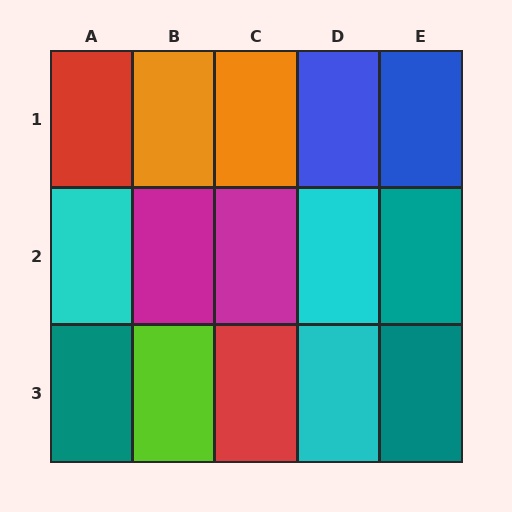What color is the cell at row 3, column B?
Lime.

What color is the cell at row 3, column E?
Teal.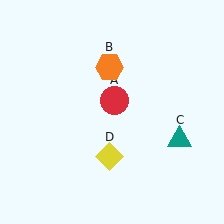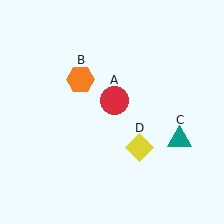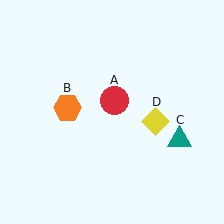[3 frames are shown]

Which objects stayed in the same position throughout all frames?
Red circle (object A) and teal triangle (object C) remained stationary.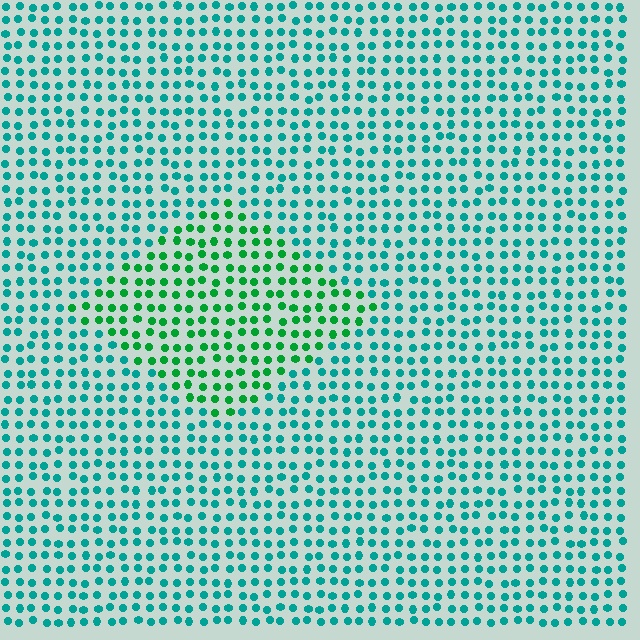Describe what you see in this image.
The image is filled with small teal elements in a uniform arrangement. A diamond-shaped region is visible where the elements are tinted to a slightly different hue, forming a subtle color boundary.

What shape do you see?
I see a diamond.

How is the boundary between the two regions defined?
The boundary is defined purely by a slight shift in hue (about 38 degrees). Spacing, size, and orientation are identical on both sides.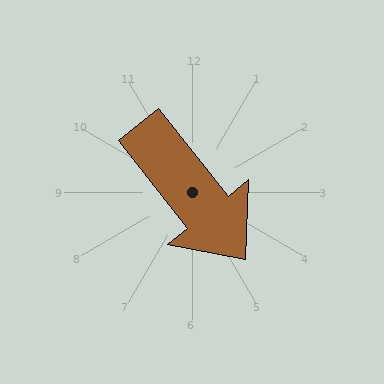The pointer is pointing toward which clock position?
Roughly 5 o'clock.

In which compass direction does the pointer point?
Southeast.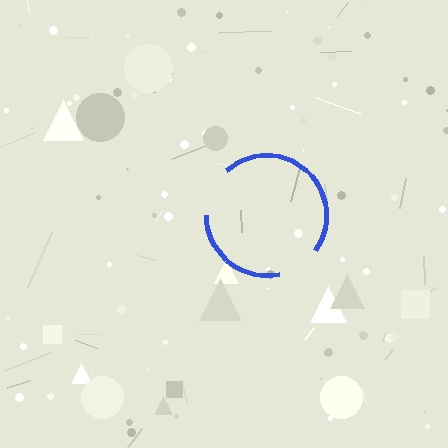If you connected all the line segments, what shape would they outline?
They would outline a circle.